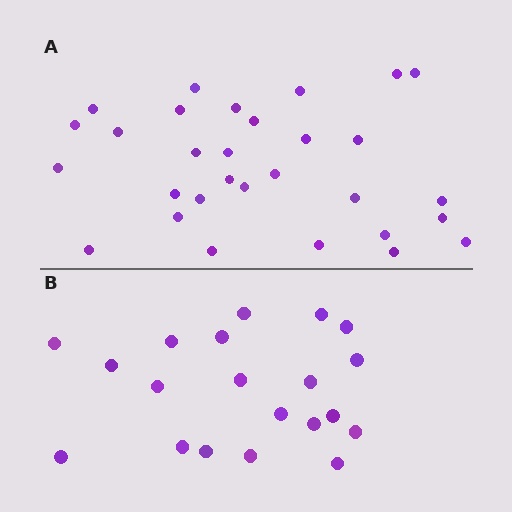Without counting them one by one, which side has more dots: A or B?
Region A (the top region) has more dots.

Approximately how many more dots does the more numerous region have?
Region A has roughly 10 or so more dots than region B.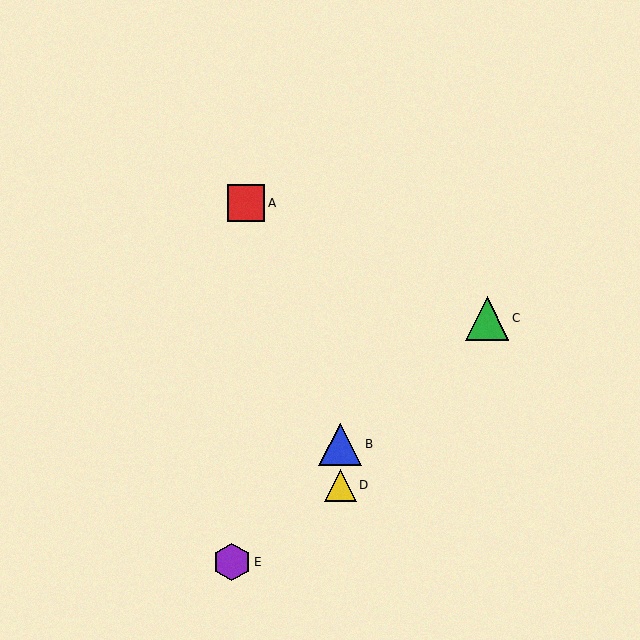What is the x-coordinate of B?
Object B is at x≈340.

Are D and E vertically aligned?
No, D is at x≈340 and E is at x≈232.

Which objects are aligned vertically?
Objects B, D are aligned vertically.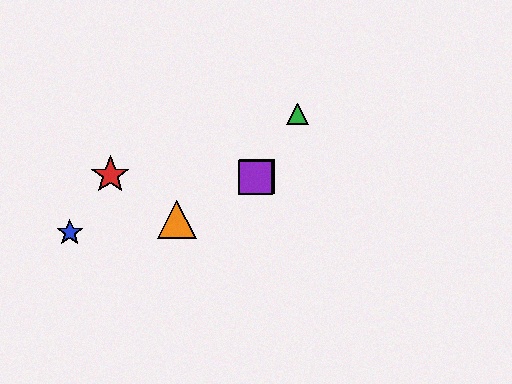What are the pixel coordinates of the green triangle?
The green triangle is at (298, 114).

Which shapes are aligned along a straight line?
The green triangle, the yellow square, the purple square are aligned along a straight line.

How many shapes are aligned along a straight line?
3 shapes (the green triangle, the yellow square, the purple square) are aligned along a straight line.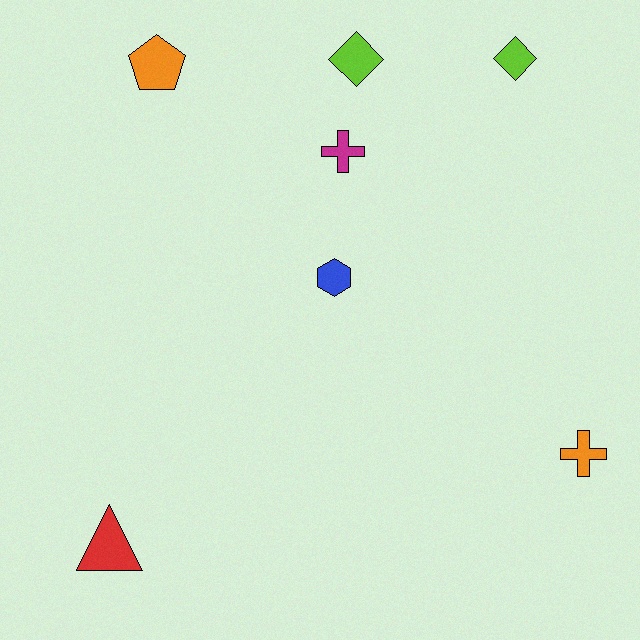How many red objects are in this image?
There is 1 red object.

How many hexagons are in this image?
There is 1 hexagon.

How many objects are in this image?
There are 7 objects.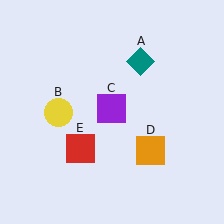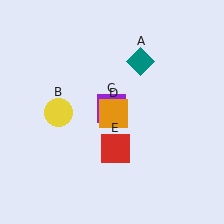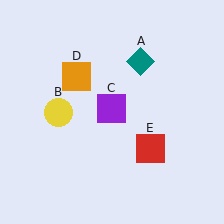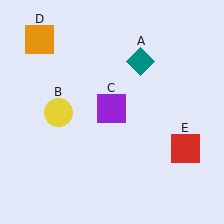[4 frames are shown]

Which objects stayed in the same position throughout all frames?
Teal diamond (object A) and yellow circle (object B) and purple square (object C) remained stationary.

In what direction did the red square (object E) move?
The red square (object E) moved right.